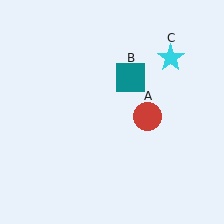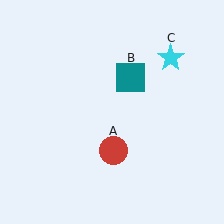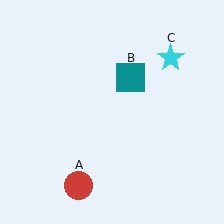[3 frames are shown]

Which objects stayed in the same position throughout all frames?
Teal square (object B) and cyan star (object C) remained stationary.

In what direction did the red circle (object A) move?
The red circle (object A) moved down and to the left.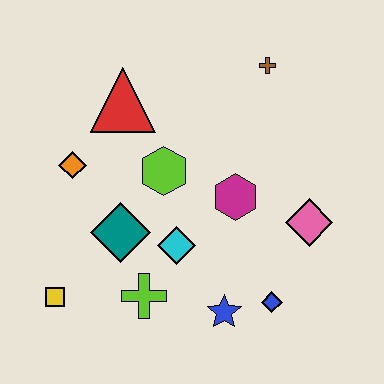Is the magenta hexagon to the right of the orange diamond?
Yes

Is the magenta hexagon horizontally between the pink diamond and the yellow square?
Yes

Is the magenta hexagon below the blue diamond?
No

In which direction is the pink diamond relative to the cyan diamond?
The pink diamond is to the right of the cyan diamond.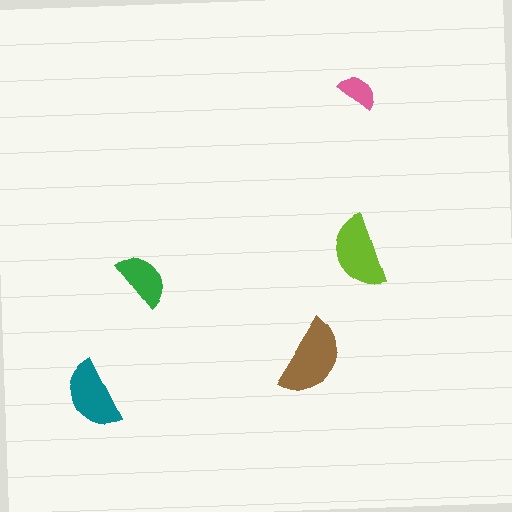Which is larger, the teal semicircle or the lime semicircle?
The lime one.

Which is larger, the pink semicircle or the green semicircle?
The green one.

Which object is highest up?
The pink semicircle is topmost.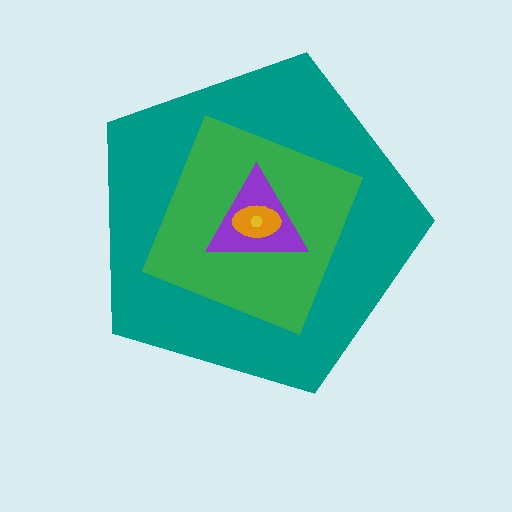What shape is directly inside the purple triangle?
The orange ellipse.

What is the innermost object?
The yellow hexagon.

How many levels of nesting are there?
5.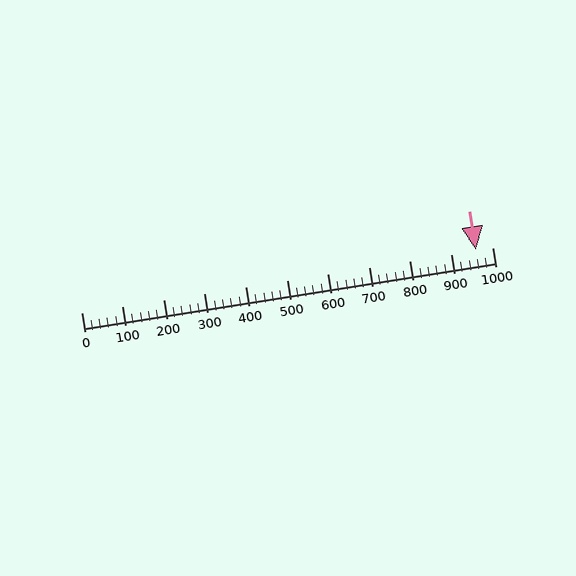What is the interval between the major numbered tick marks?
The major tick marks are spaced 100 units apart.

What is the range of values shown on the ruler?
The ruler shows values from 0 to 1000.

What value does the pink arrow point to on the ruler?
The pink arrow points to approximately 960.